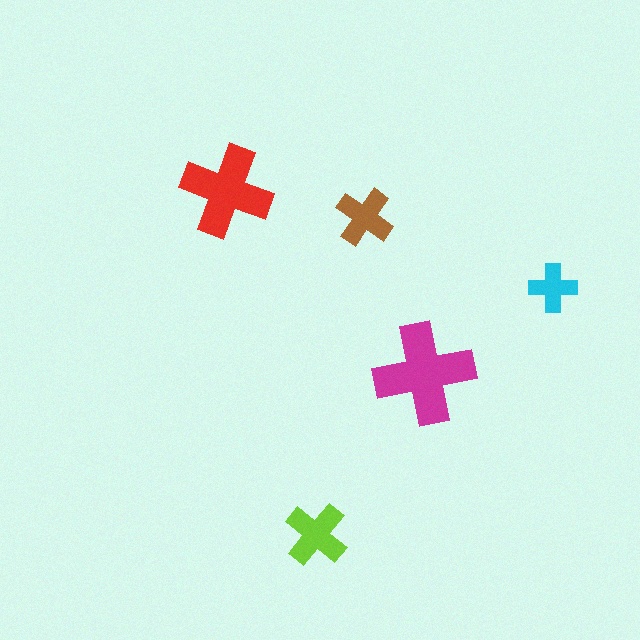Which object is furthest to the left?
The red cross is leftmost.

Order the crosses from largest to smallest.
the magenta one, the red one, the lime one, the brown one, the cyan one.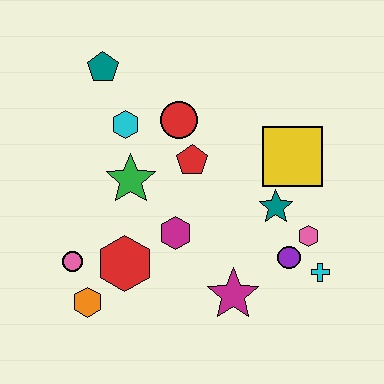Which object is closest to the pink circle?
The orange hexagon is closest to the pink circle.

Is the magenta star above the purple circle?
No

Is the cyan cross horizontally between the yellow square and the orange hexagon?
No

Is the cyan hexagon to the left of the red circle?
Yes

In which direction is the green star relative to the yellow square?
The green star is to the left of the yellow square.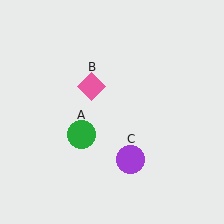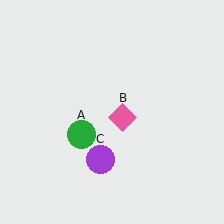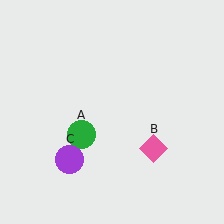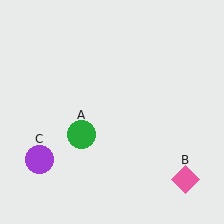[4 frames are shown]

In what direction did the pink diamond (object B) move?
The pink diamond (object B) moved down and to the right.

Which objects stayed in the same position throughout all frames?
Green circle (object A) remained stationary.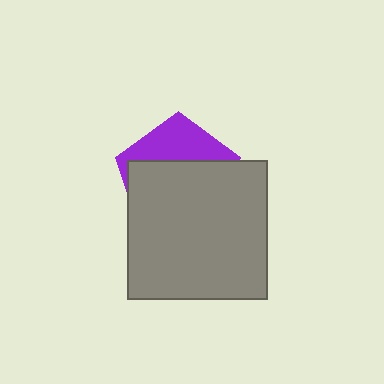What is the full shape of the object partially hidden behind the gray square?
The partially hidden object is a purple pentagon.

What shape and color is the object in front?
The object in front is a gray square.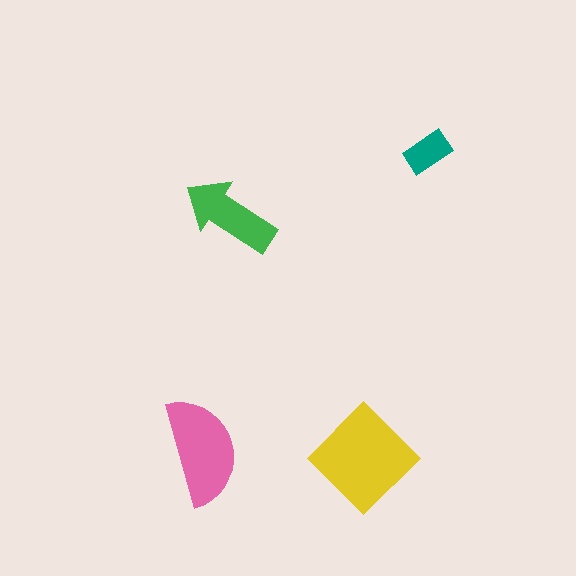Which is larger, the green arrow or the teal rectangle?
The green arrow.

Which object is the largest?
The yellow diamond.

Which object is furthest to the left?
The pink semicircle is leftmost.